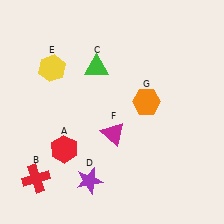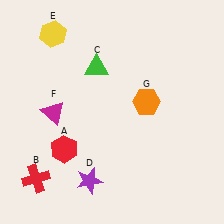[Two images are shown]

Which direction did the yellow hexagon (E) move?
The yellow hexagon (E) moved up.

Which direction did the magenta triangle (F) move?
The magenta triangle (F) moved left.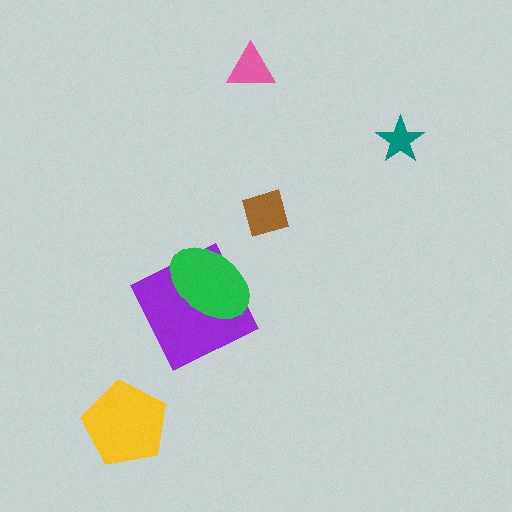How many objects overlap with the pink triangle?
0 objects overlap with the pink triangle.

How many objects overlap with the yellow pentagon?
0 objects overlap with the yellow pentagon.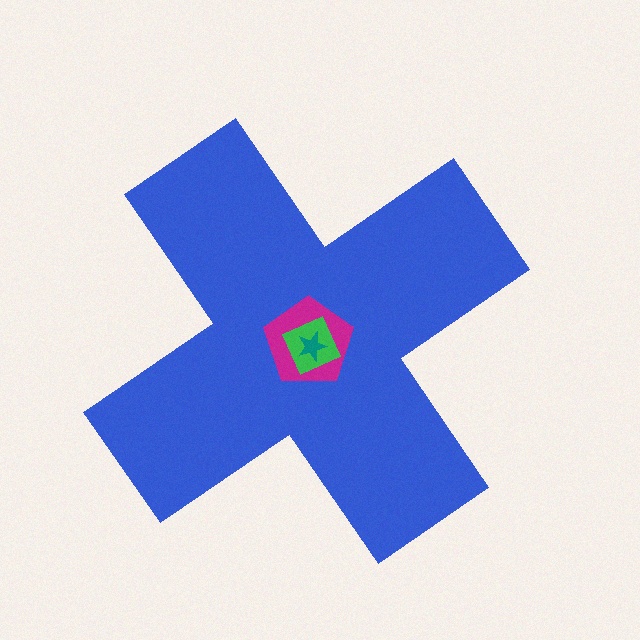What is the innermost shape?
The teal star.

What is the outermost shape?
The blue cross.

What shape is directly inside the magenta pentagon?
The green diamond.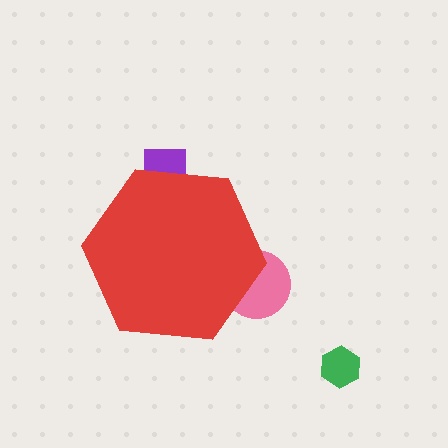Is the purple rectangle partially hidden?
Yes, the purple rectangle is partially hidden behind the red hexagon.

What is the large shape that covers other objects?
A red hexagon.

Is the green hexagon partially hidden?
No, the green hexagon is fully visible.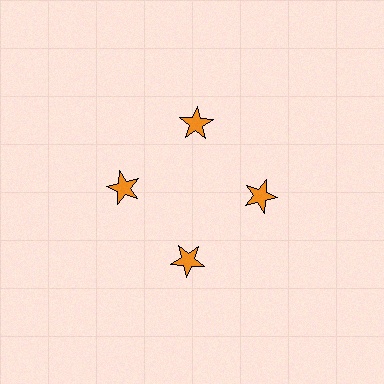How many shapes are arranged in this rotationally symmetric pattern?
There are 4 shapes, arranged in 4 groups of 1.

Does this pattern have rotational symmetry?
Yes, this pattern has 4-fold rotational symmetry. It looks the same after rotating 90 degrees around the center.